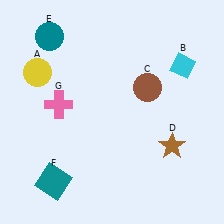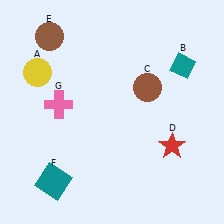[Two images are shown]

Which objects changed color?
B changed from cyan to teal. D changed from brown to red. E changed from teal to brown.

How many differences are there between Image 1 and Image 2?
There are 3 differences between the two images.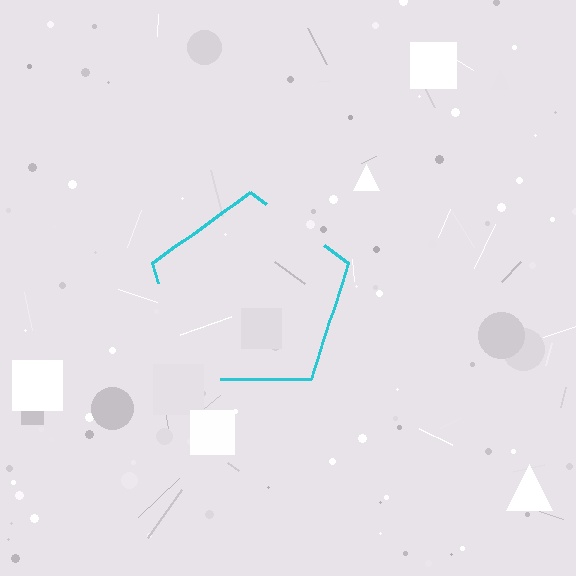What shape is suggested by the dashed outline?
The dashed outline suggests a pentagon.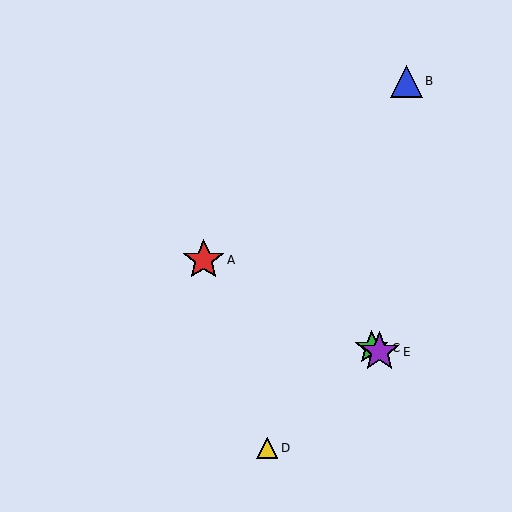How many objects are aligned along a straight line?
3 objects (A, C, E) are aligned along a straight line.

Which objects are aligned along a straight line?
Objects A, C, E are aligned along a straight line.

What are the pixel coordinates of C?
Object C is at (372, 348).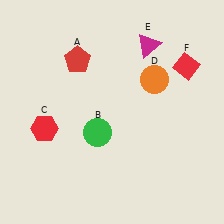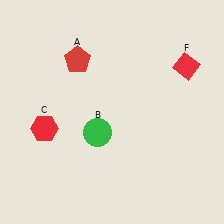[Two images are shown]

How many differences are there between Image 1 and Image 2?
There are 2 differences between the two images.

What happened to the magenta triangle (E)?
The magenta triangle (E) was removed in Image 2. It was in the top-right area of Image 1.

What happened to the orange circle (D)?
The orange circle (D) was removed in Image 2. It was in the top-right area of Image 1.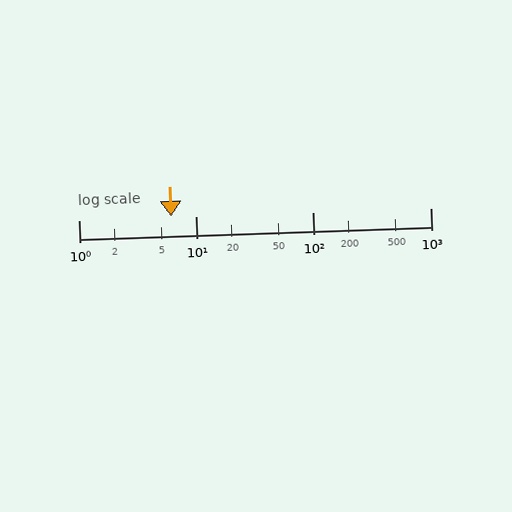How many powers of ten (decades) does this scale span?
The scale spans 3 decades, from 1 to 1000.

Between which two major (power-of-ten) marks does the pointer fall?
The pointer is between 1 and 10.